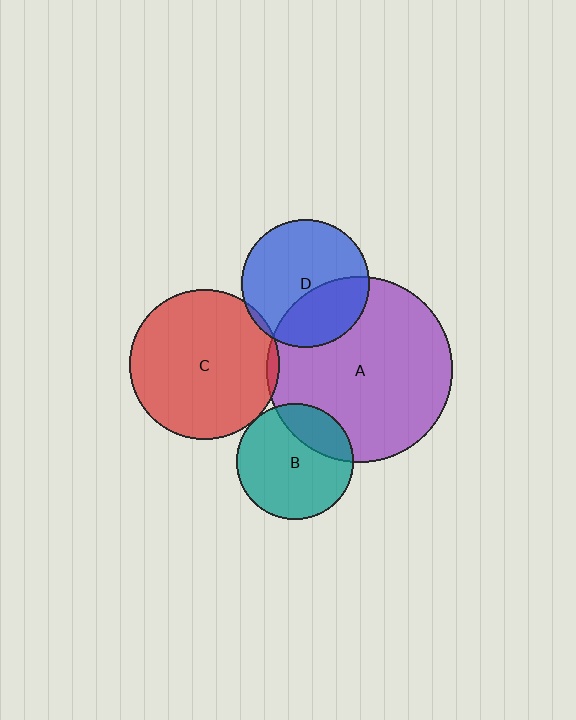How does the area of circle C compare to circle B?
Approximately 1.7 times.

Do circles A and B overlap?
Yes.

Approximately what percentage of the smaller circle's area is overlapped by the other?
Approximately 25%.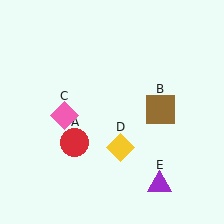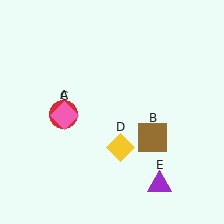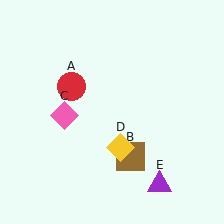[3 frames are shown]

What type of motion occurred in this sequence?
The red circle (object A), brown square (object B) rotated clockwise around the center of the scene.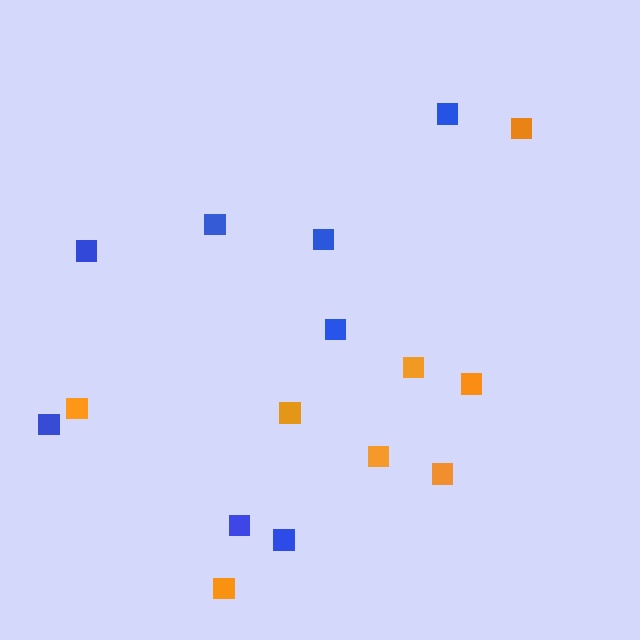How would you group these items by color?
There are 2 groups: one group of blue squares (8) and one group of orange squares (8).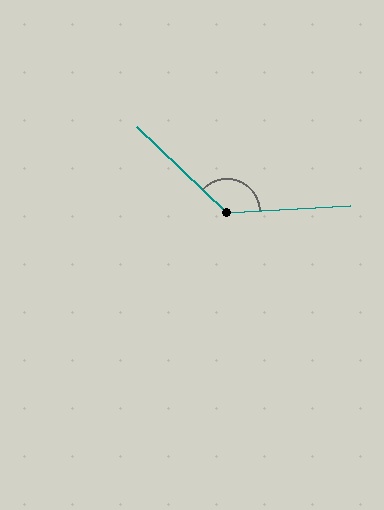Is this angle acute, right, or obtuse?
It is obtuse.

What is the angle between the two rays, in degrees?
Approximately 133 degrees.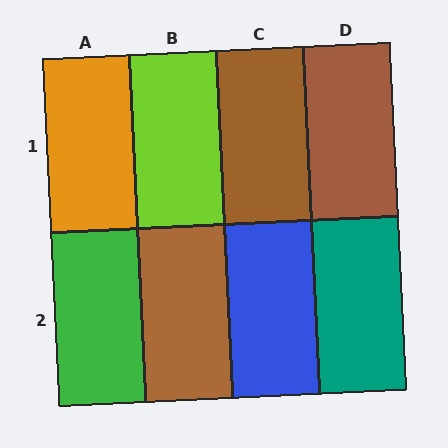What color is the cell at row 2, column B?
Brown.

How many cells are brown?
3 cells are brown.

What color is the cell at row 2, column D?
Teal.